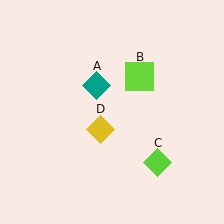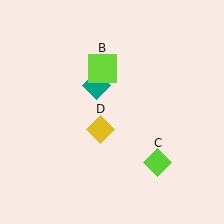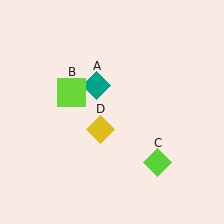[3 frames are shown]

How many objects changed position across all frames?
1 object changed position: lime square (object B).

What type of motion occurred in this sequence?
The lime square (object B) rotated counterclockwise around the center of the scene.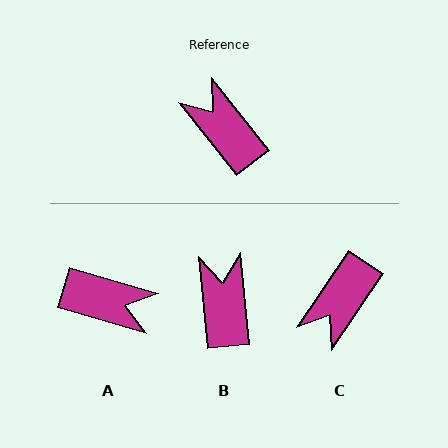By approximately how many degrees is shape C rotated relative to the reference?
Approximately 108 degrees counter-clockwise.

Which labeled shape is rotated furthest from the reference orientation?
A, about 145 degrees away.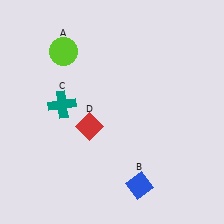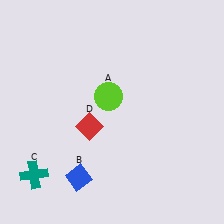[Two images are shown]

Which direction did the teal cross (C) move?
The teal cross (C) moved down.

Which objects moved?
The objects that moved are: the lime circle (A), the blue diamond (B), the teal cross (C).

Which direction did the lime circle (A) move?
The lime circle (A) moved right.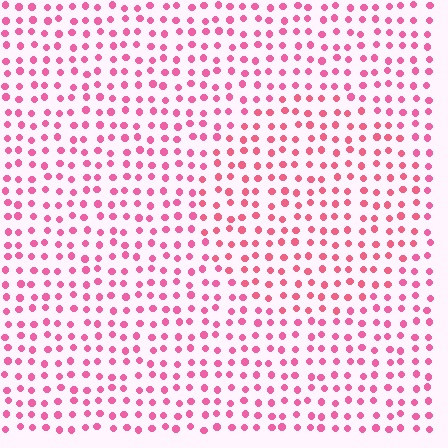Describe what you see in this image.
The image is filled with small pink elements in a uniform arrangement. A circle-shaped region is visible where the elements are tinted to a slightly different hue, forming a subtle color boundary.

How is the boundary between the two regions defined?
The boundary is defined purely by a slight shift in hue (about 14 degrees). Spacing, size, and orientation are identical on both sides.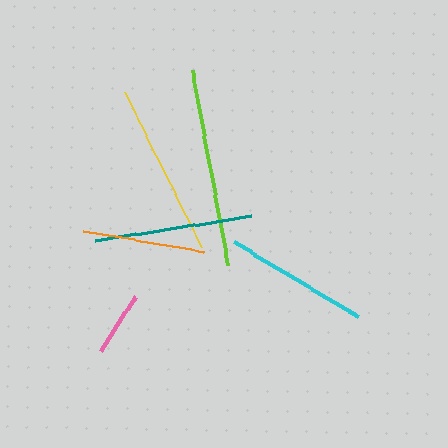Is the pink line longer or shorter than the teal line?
The teal line is longer than the pink line.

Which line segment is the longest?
The lime line is the longest at approximately 198 pixels.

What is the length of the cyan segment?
The cyan segment is approximately 146 pixels long.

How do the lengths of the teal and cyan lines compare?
The teal and cyan lines are approximately the same length.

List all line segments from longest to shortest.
From longest to shortest: lime, yellow, teal, cyan, orange, pink.